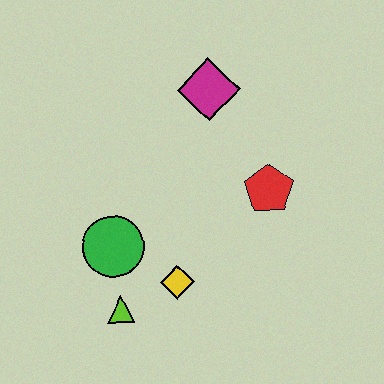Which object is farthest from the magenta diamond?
The lime triangle is farthest from the magenta diamond.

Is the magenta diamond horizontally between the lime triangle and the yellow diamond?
No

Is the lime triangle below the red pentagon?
Yes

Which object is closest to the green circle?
The lime triangle is closest to the green circle.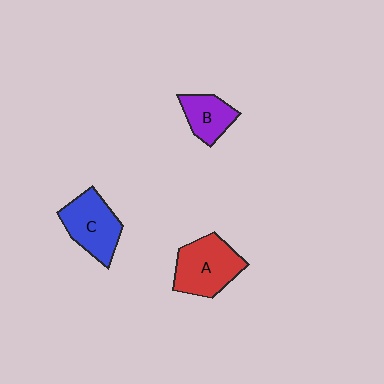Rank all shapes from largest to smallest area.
From largest to smallest: A (red), C (blue), B (purple).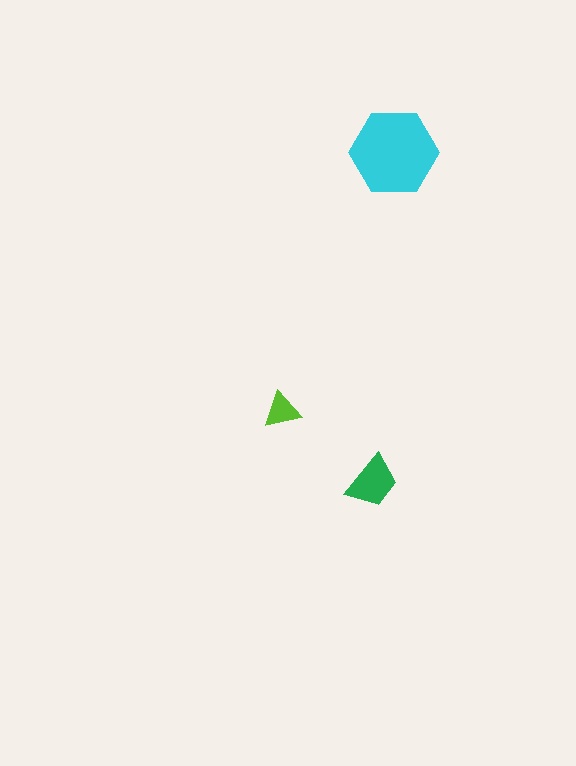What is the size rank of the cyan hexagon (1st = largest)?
1st.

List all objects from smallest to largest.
The lime triangle, the green trapezoid, the cyan hexagon.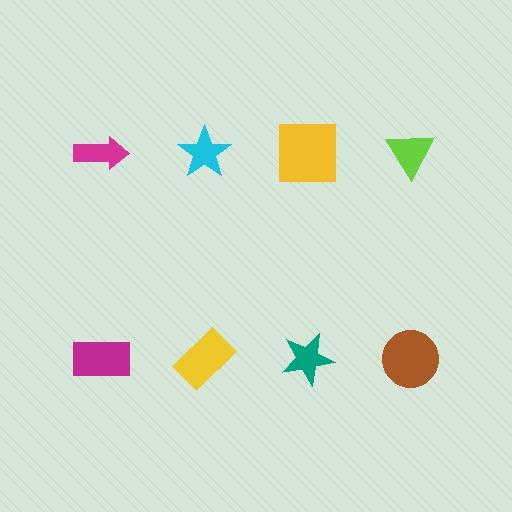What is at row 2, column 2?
A yellow rectangle.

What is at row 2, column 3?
A teal star.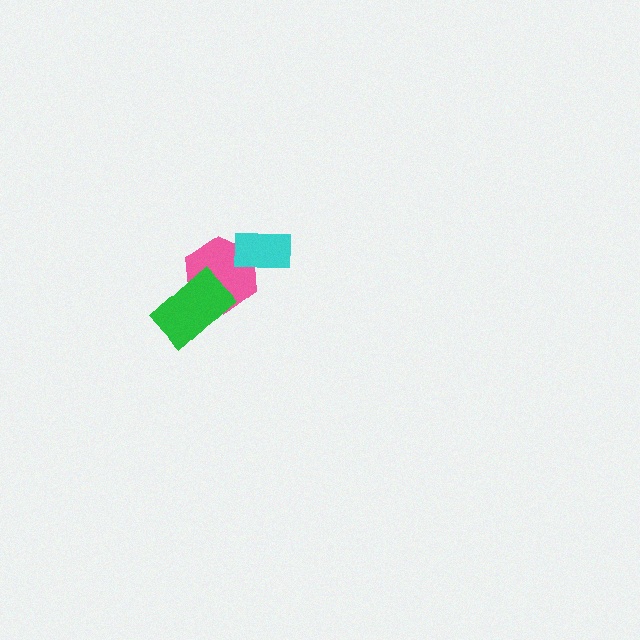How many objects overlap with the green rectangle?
1 object overlaps with the green rectangle.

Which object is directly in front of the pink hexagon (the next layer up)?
The green rectangle is directly in front of the pink hexagon.